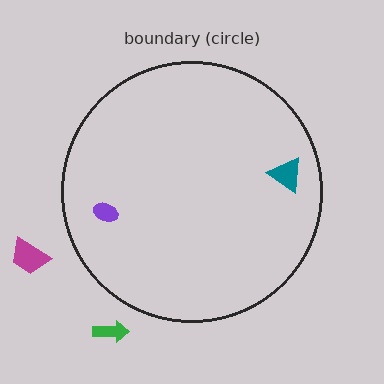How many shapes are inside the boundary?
2 inside, 2 outside.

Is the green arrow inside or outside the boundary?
Outside.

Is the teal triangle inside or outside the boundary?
Inside.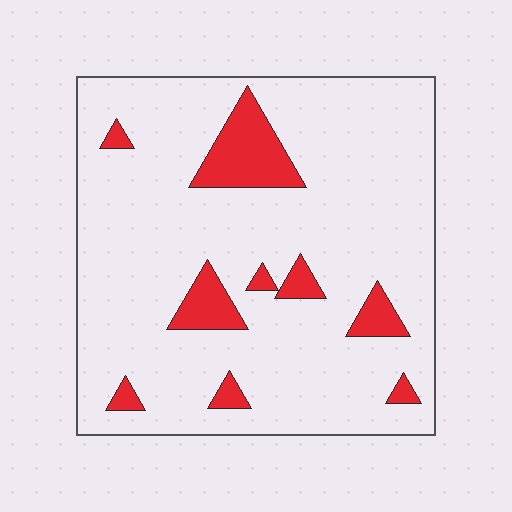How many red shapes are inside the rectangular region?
9.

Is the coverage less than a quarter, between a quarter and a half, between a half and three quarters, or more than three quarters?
Less than a quarter.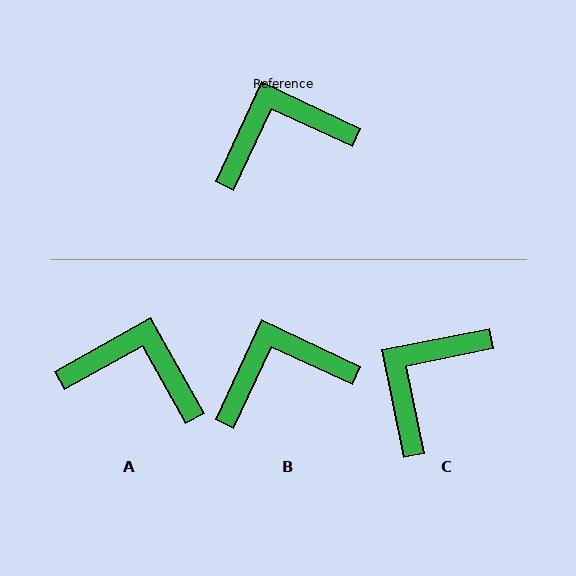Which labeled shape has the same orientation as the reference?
B.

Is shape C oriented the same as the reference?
No, it is off by about 36 degrees.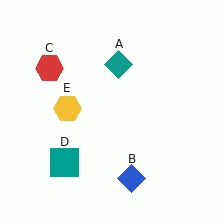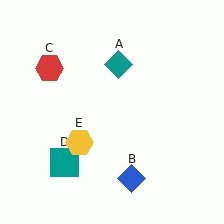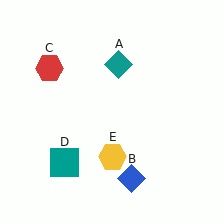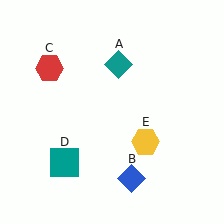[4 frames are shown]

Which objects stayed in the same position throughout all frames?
Teal diamond (object A) and blue diamond (object B) and red hexagon (object C) and teal square (object D) remained stationary.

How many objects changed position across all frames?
1 object changed position: yellow hexagon (object E).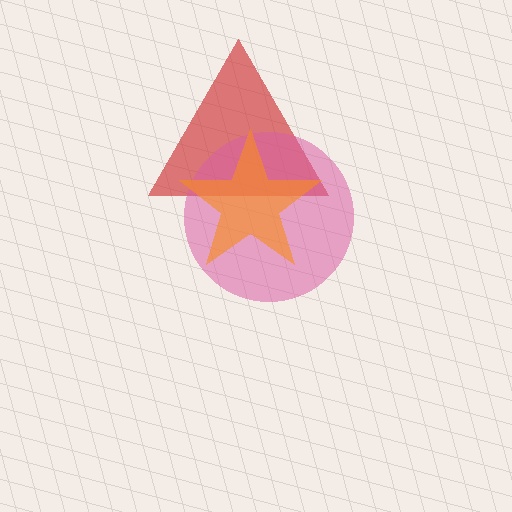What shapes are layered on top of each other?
The layered shapes are: a red triangle, a pink circle, an orange star.